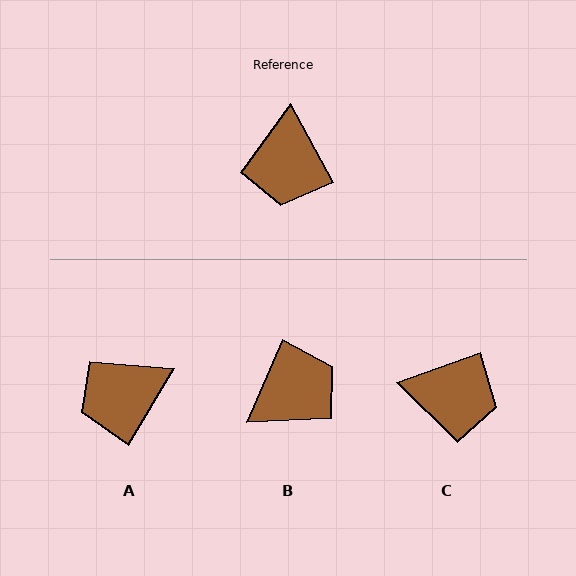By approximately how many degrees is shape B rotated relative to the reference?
Approximately 128 degrees counter-clockwise.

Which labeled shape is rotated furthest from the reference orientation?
B, about 128 degrees away.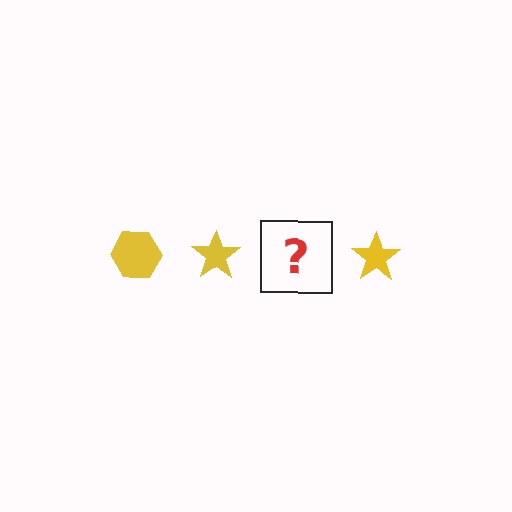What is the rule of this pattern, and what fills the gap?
The rule is that the pattern cycles through hexagon, star shapes in yellow. The gap should be filled with a yellow hexagon.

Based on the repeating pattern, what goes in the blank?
The blank should be a yellow hexagon.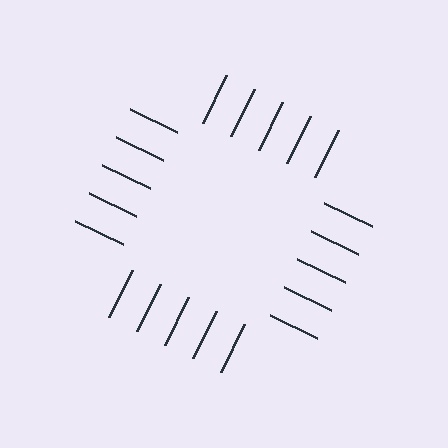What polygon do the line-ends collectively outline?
An illusory square — the line segments terminate on its edges but no continuous stroke is drawn.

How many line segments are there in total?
20 — 5 along each of the 4 edges.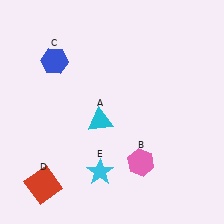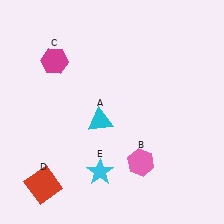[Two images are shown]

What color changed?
The hexagon (C) changed from blue in Image 1 to magenta in Image 2.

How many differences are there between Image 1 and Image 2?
There is 1 difference between the two images.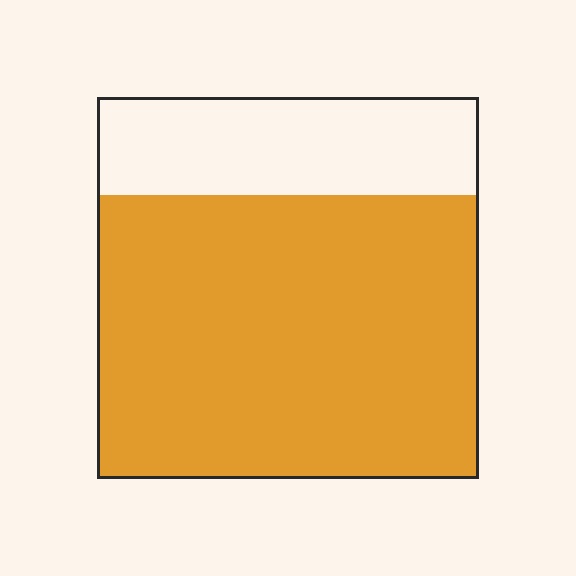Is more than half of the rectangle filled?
Yes.